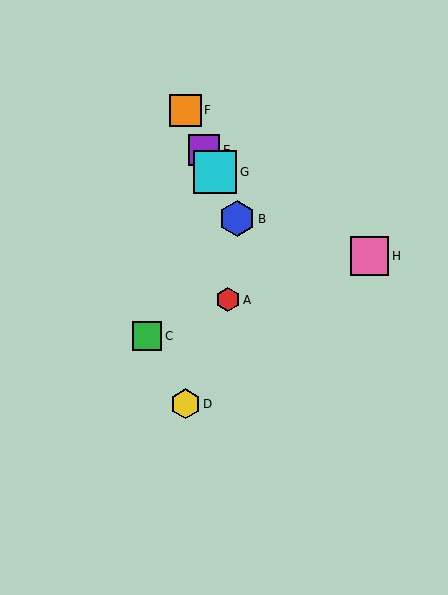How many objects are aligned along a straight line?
4 objects (B, E, F, G) are aligned along a straight line.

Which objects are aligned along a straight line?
Objects B, E, F, G are aligned along a straight line.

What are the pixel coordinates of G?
Object G is at (215, 172).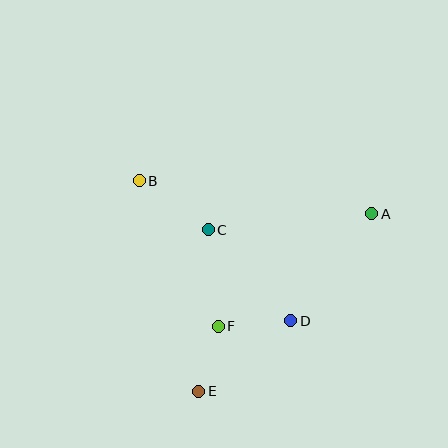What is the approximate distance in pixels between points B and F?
The distance between B and F is approximately 166 pixels.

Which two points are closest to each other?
Points E and F are closest to each other.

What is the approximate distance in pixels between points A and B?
The distance between A and B is approximately 235 pixels.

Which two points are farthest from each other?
Points A and E are farthest from each other.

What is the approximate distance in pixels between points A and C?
The distance between A and C is approximately 164 pixels.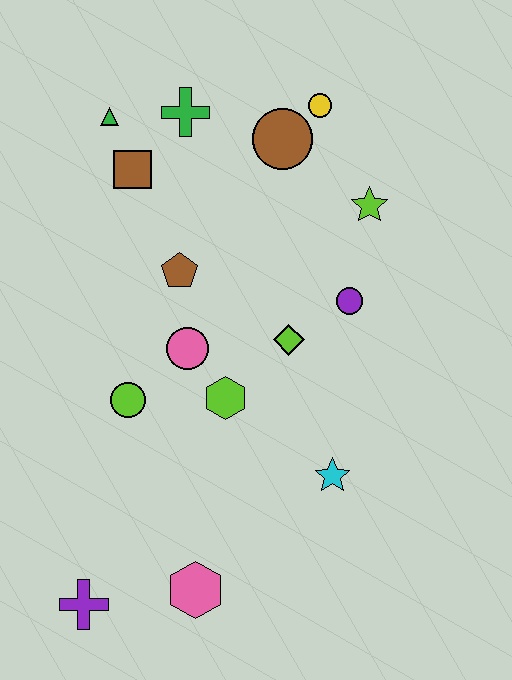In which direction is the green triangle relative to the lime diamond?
The green triangle is above the lime diamond.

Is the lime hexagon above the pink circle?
No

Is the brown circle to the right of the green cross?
Yes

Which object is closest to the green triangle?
The brown square is closest to the green triangle.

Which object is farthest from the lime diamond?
The purple cross is farthest from the lime diamond.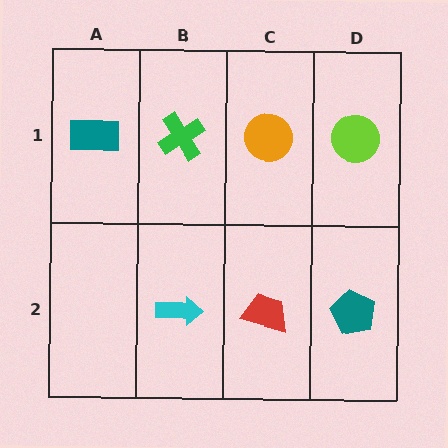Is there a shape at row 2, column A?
No, that cell is empty.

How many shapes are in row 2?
3 shapes.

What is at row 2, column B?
A cyan arrow.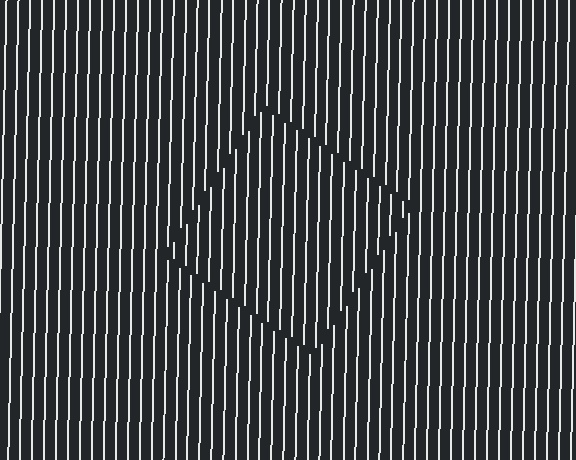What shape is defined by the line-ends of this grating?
An illusory square. The interior of the shape contains the same grating, shifted by half a period — the contour is defined by the phase discontinuity where line-ends from the inner and outer gratings abut.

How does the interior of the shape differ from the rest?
The interior of the shape contains the same grating, shifted by half a period — the contour is defined by the phase discontinuity where line-ends from the inner and outer gratings abut.